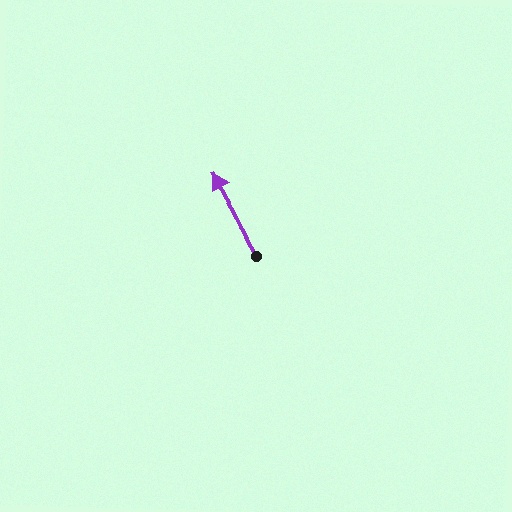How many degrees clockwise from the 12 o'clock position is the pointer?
Approximately 331 degrees.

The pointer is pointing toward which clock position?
Roughly 11 o'clock.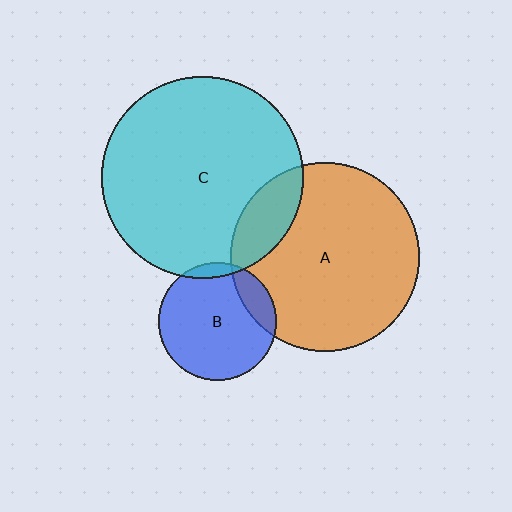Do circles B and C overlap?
Yes.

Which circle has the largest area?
Circle C (cyan).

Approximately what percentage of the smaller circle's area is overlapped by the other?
Approximately 5%.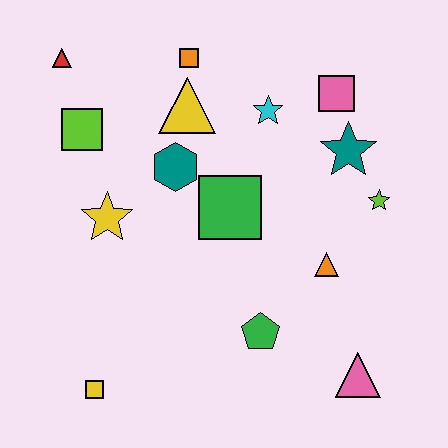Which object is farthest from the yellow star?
The pink triangle is farthest from the yellow star.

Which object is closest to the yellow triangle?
The orange square is closest to the yellow triangle.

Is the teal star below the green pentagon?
No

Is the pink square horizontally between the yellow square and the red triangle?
No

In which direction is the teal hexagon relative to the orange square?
The teal hexagon is below the orange square.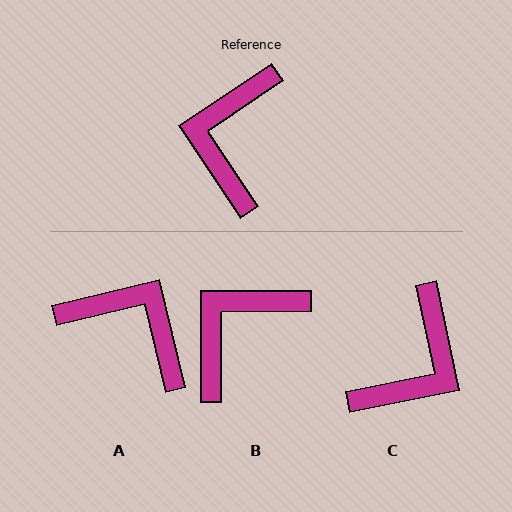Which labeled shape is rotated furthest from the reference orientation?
C, about 158 degrees away.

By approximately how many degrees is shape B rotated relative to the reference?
Approximately 34 degrees clockwise.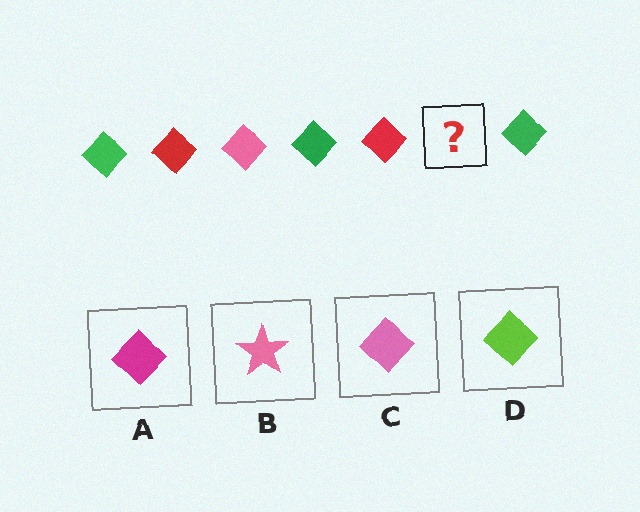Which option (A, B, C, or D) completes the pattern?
C.